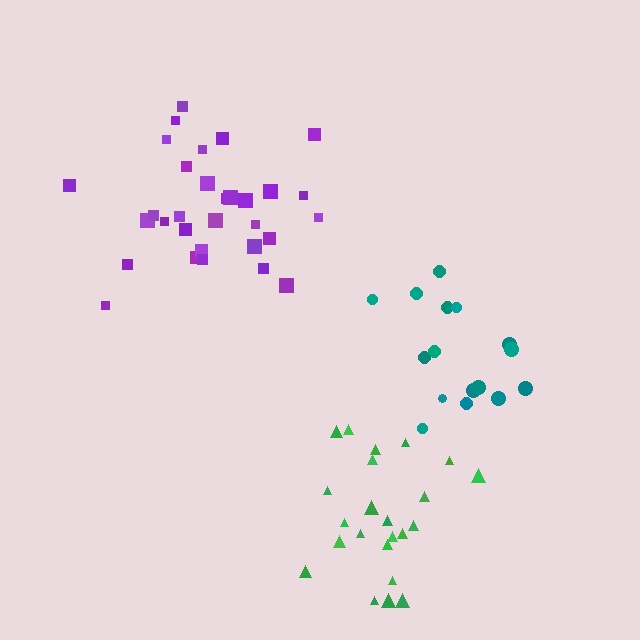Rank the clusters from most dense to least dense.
green, purple, teal.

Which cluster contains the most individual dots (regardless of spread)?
Purple (31).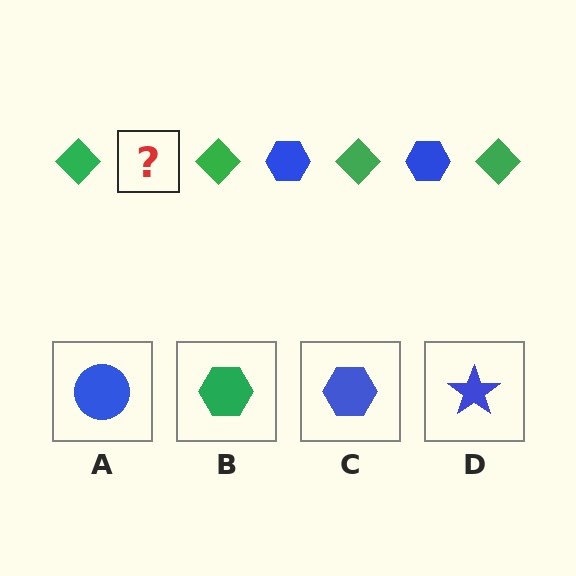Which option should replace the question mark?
Option C.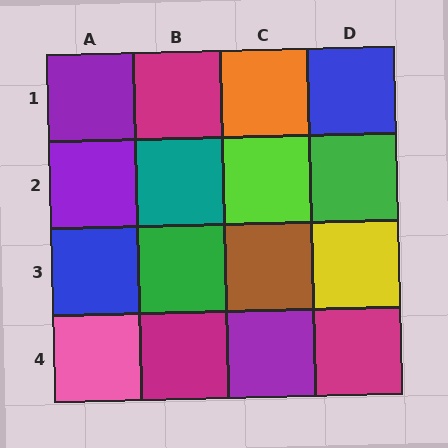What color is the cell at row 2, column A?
Purple.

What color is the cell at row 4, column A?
Pink.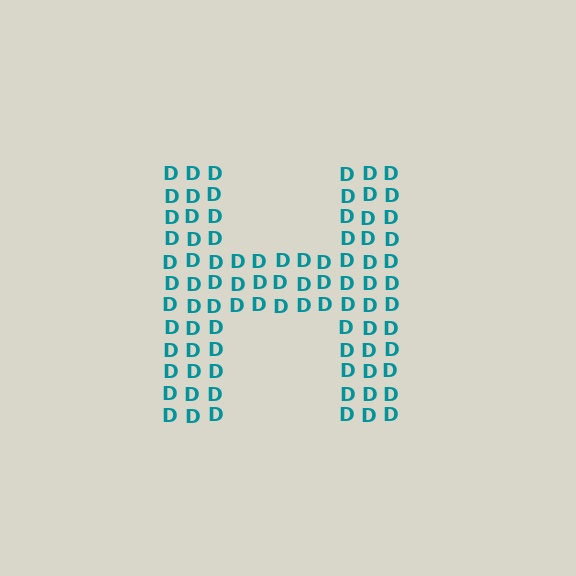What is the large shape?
The large shape is the letter H.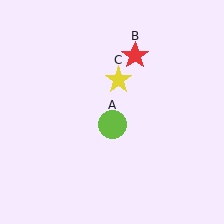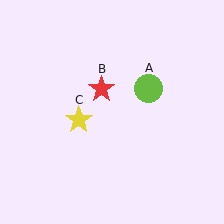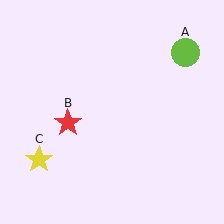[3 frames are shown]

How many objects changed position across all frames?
3 objects changed position: lime circle (object A), red star (object B), yellow star (object C).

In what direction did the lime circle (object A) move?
The lime circle (object A) moved up and to the right.